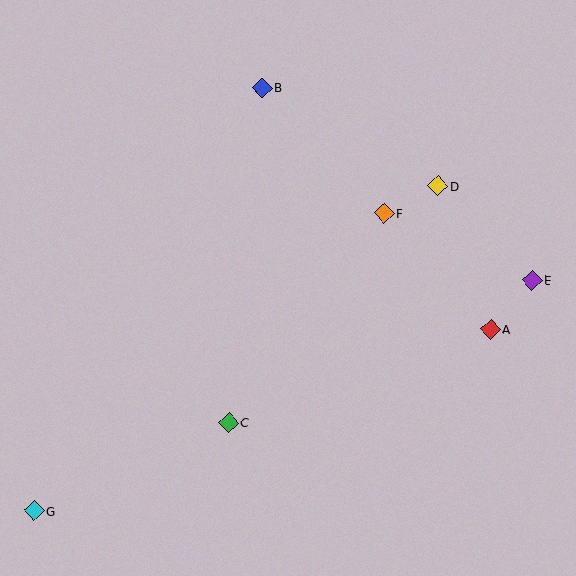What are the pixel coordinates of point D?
Point D is at (438, 186).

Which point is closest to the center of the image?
Point F at (384, 213) is closest to the center.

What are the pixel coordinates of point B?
Point B is at (262, 87).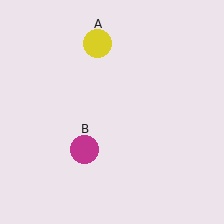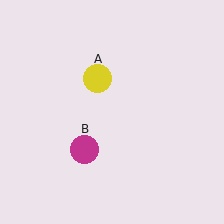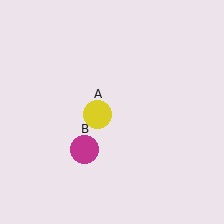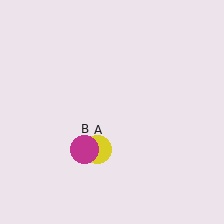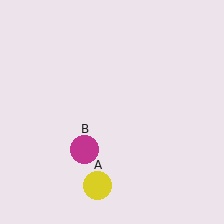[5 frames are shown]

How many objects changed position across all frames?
1 object changed position: yellow circle (object A).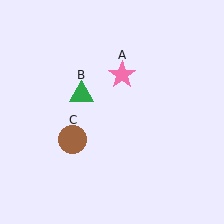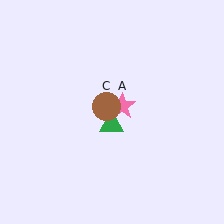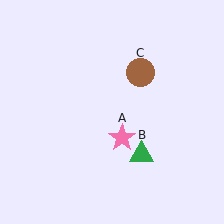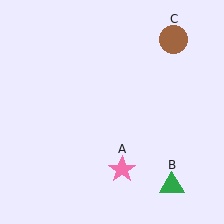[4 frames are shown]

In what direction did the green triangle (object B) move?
The green triangle (object B) moved down and to the right.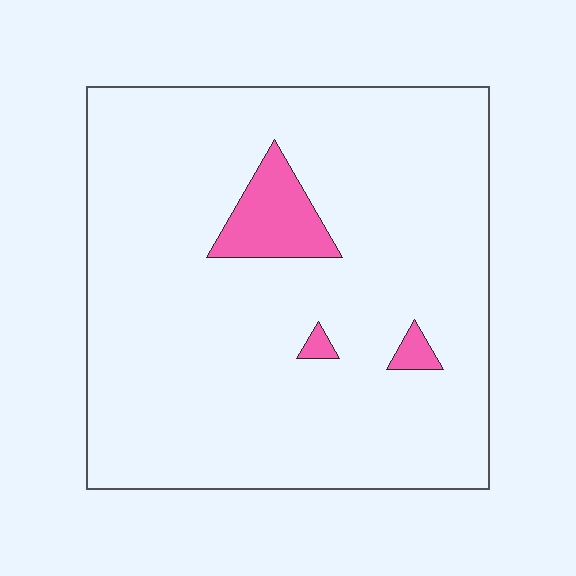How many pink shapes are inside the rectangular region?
3.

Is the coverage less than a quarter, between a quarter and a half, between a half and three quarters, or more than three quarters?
Less than a quarter.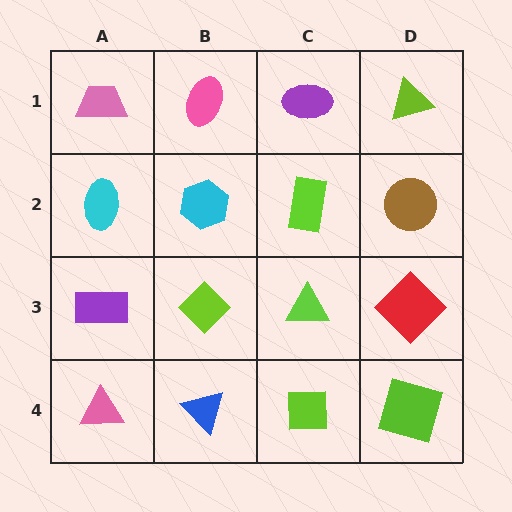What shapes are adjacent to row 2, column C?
A purple ellipse (row 1, column C), a lime triangle (row 3, column C), a cyan hexagon (row 2, column B), a brown circle (row 2, column D).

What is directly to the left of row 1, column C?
A pink ellipse.